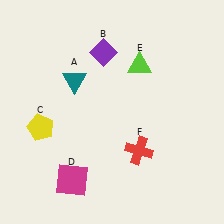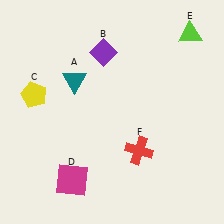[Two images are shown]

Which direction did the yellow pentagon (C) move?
The yellow pentagon (C) moved up.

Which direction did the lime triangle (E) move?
The lime triangle (E) moved right.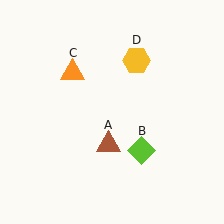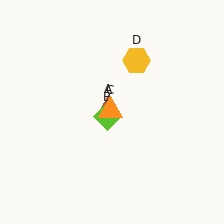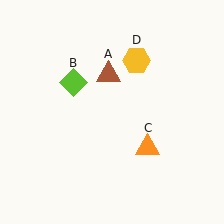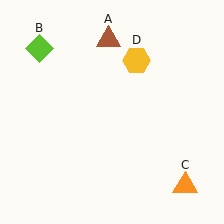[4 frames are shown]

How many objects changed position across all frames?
3 objects changed position: brown triangle (object A), lime diamond (object B), orange triangle (object C).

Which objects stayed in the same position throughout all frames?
Yellow hexagon (object D) remained stationary.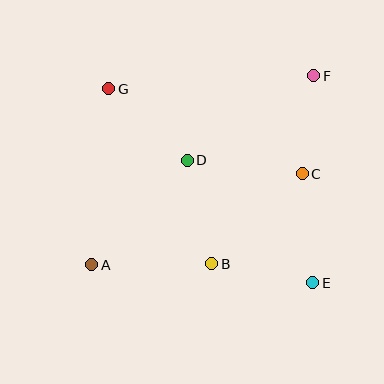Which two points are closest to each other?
Points C and F are closest to each other.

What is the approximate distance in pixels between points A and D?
The distance between A and D is approximately 142 pixels.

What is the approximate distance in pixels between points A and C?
The distance between A and C is approximately 229 pixels.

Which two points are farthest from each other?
Points A and F are farthest from each other.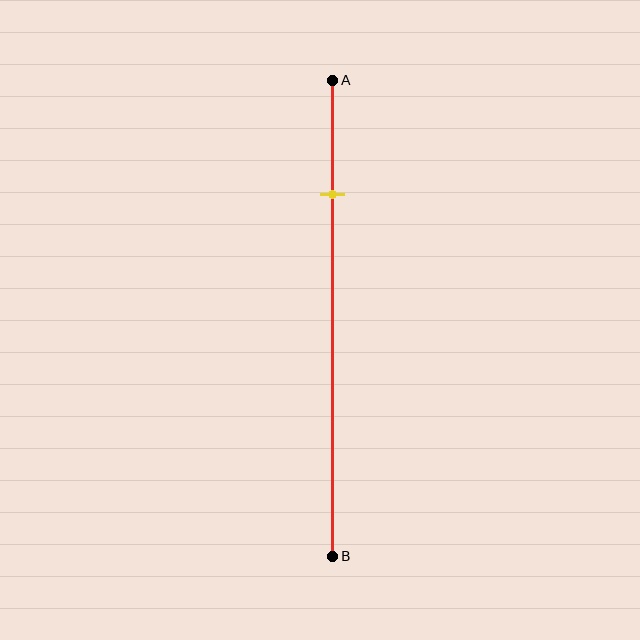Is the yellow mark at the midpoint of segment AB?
No, the mark is at about 25% from A, not at the 50% midpoint.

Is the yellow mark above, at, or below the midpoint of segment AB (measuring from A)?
The yellow mark is above the midpoint of segment AB.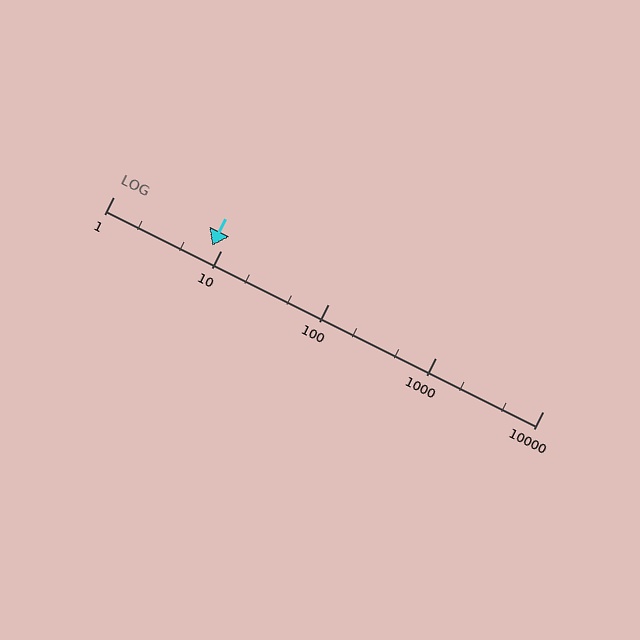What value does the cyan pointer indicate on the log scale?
The pointer indicates approximately 8.4.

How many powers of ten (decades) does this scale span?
The scale spans 4 decades, from 1 to 10000.